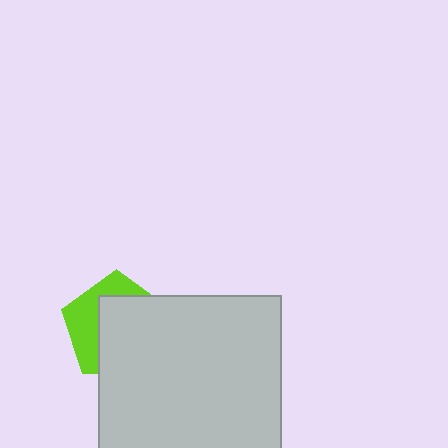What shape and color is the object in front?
The object in front is a light gray square.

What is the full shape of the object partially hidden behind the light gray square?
The partially hidden object is a lime pentagon.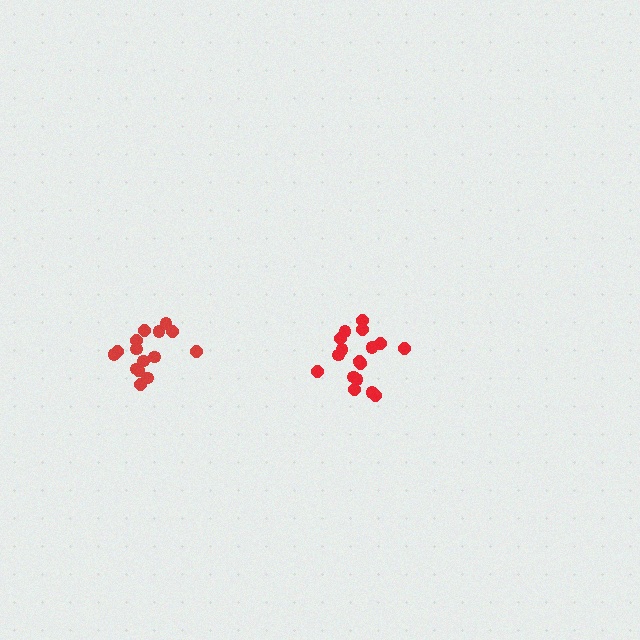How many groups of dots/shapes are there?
There are 2 groups.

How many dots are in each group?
Group 1: 15 dots, Group 2: 17 dots (32 total).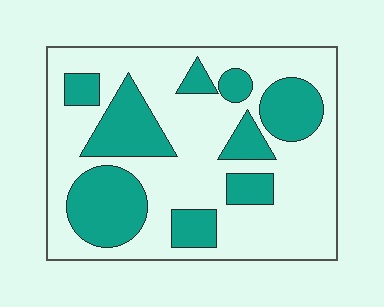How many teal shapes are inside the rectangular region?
9.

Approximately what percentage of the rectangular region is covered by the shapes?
Approximately 35%.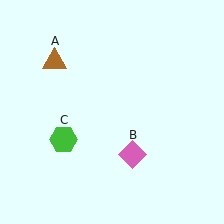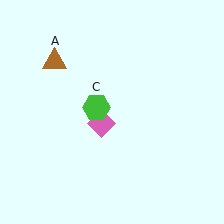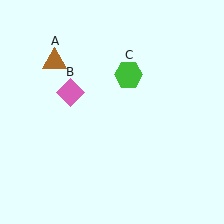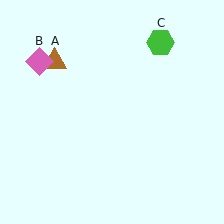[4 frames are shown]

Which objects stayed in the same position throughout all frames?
Brown triangle (object A) remained stationary.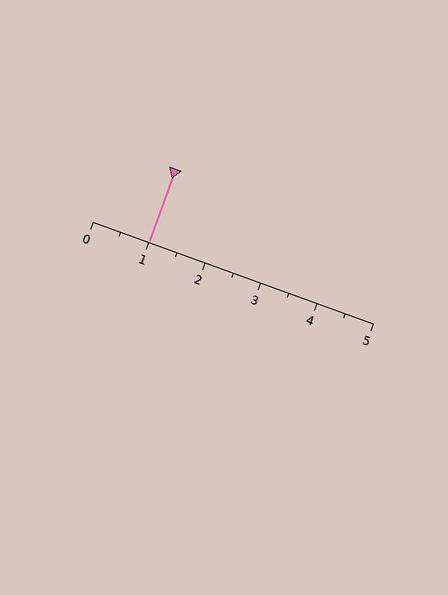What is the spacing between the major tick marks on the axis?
The major ticks are spaced 1 apart.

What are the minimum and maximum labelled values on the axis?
The axis runs from 0 to 5.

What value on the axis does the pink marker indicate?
The marker indicates approximately 1.